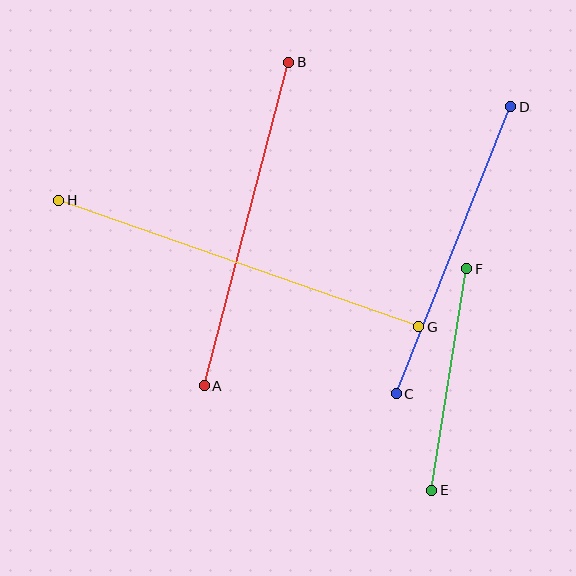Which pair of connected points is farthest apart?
Points G and H are farthest apart.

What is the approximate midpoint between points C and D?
The midpoint is at approximately (454, 250) pixels.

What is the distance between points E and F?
The distance is approximately 224 pixels.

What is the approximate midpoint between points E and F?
The midpoint is at approximately (449, 380) pixels.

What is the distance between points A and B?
The distance is approximately 335 pixels.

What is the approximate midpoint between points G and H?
The midpoint is at approximately (239, 264) pixels.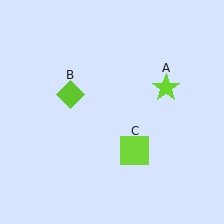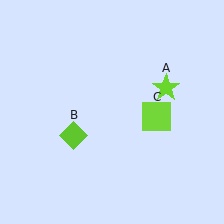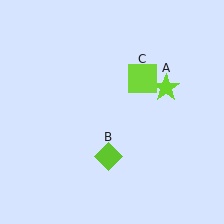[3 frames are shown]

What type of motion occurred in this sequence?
The lime diamond (object B), lime square (object C) rotated counterclockwise around the center of the scene.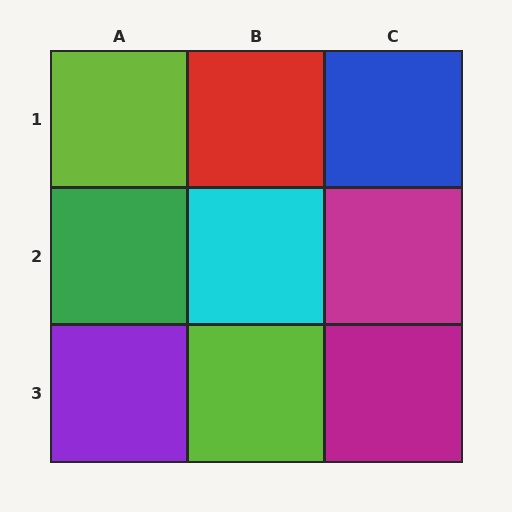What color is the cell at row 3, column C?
Magenta.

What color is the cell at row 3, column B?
Lime.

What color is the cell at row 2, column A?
Green.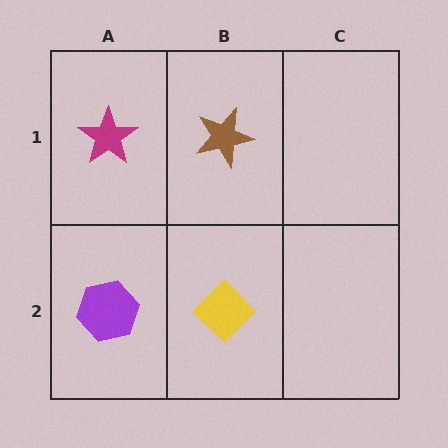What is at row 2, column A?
A purple hexagon.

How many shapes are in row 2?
2 shapes.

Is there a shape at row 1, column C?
No, that cell is empty.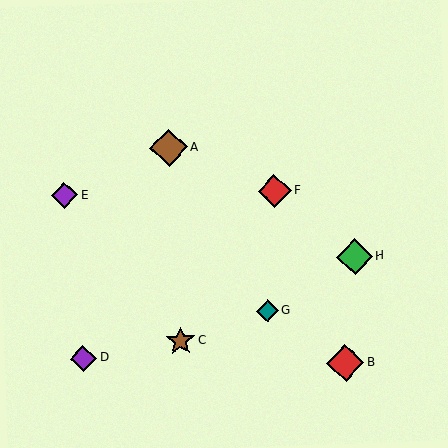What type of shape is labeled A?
Shape A is a brown diamond.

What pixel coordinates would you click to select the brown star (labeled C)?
Click at (181, 341) to select the brown star C.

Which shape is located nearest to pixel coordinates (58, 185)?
The purple diamond (labeled E) at (65, 195) is nearest to that location.